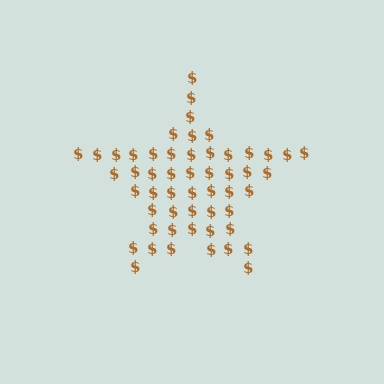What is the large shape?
The large shape is a star.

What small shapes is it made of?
It is made of small dollar signs.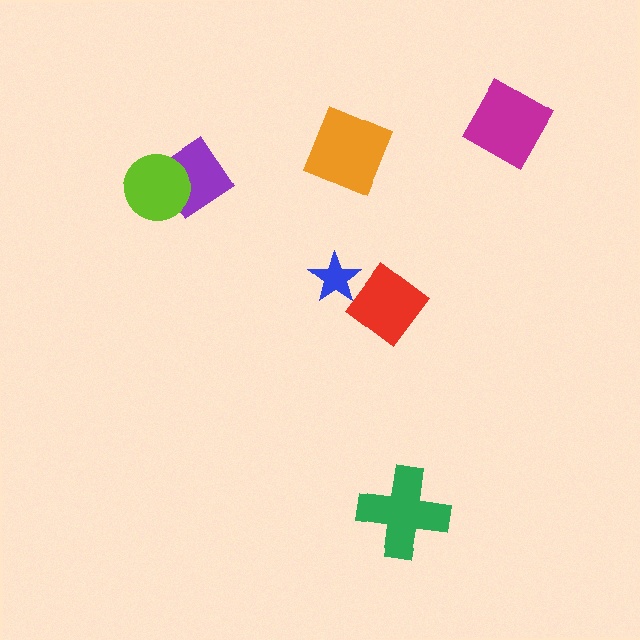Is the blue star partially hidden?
No, no other shape covers it.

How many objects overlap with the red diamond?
0 objects overlap with the red diamond.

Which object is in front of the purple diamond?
The lime circle is in front of the purple diamond.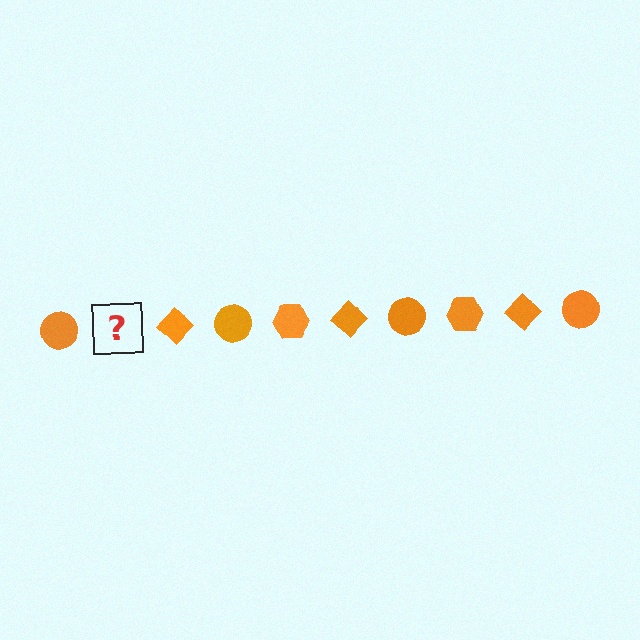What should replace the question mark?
The question mark should be replaced with an orange hexagon.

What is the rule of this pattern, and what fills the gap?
The rule is that the pattern cycles through circle, hexagon, diamond shapes in orange. The gap should be filled with an orange hexagon.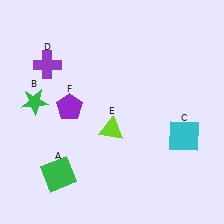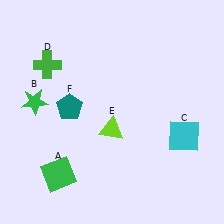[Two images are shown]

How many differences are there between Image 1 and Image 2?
There are 2 differences between the two images.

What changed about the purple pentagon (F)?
In Image 1, F is purple. In Image 2, it changed to teal.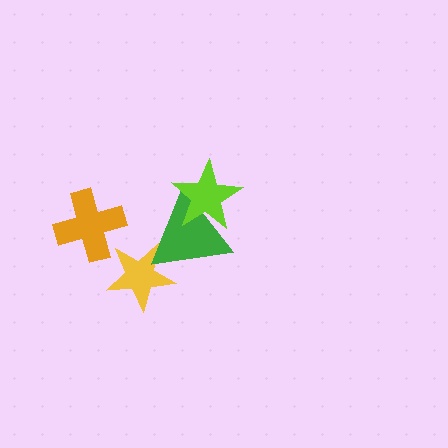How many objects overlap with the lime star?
1 object overlaps with the lime star.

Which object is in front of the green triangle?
The lime star is in front of the green triangle.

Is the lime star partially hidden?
No, no other shape covers it.